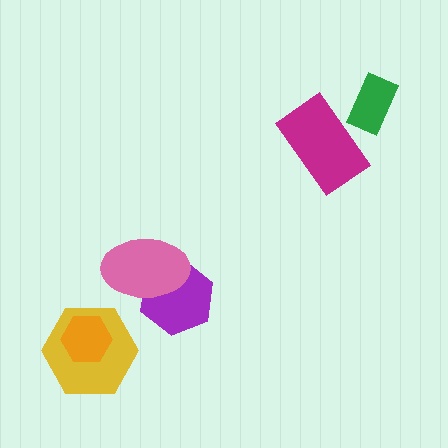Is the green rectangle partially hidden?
Yes, it is partially covered by another shape.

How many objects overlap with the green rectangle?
1 object overlaps with the green rectangle.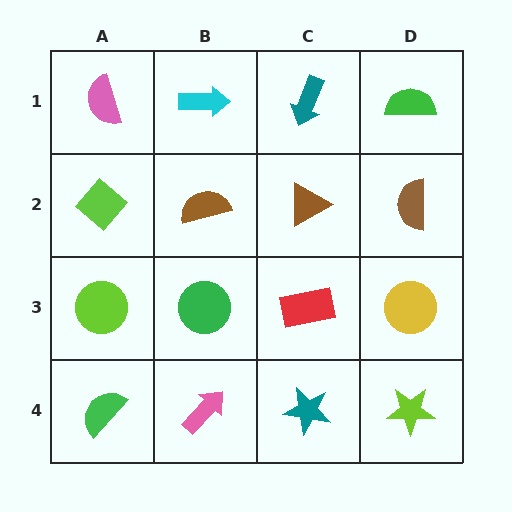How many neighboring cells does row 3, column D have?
3.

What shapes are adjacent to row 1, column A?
A lime diamond (row 2, column A), a cyan arrow (row 1, column B).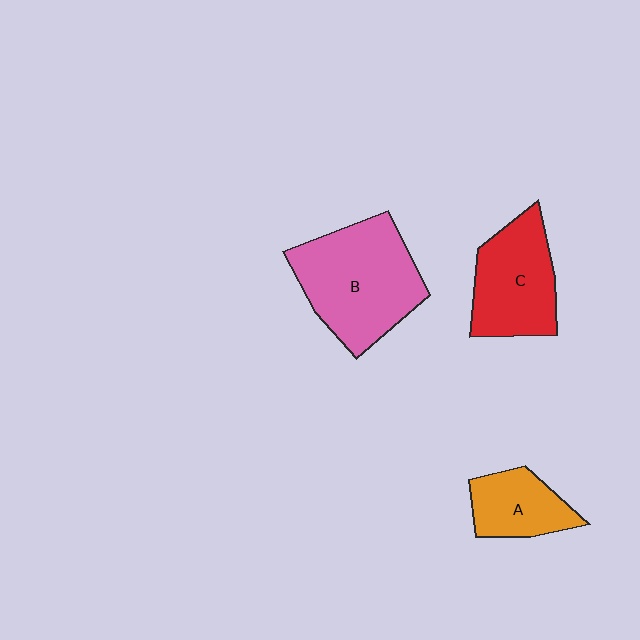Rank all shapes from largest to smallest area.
From largest to smallest: B (pink), C (red), A (orange).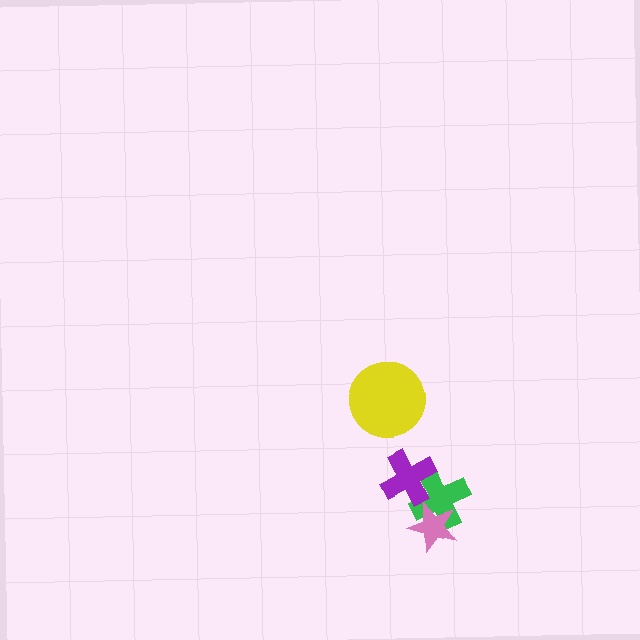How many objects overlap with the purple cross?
1 object overlaps with the purple cross.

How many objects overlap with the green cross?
2 objects overlap with the green cross.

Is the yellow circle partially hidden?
No, no other shape covers it.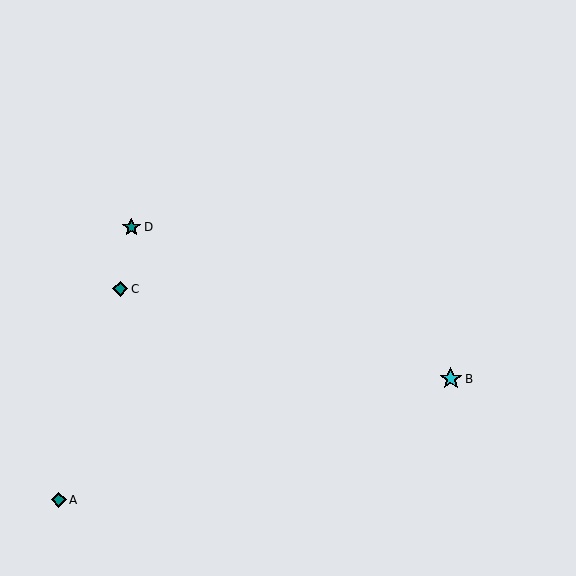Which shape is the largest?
The cyan star (labeled B) is the largest.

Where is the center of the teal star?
The center of the teal star is at (131, 227).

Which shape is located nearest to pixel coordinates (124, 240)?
The teal star (labeled D) at (131, 227) is nearest to that location.